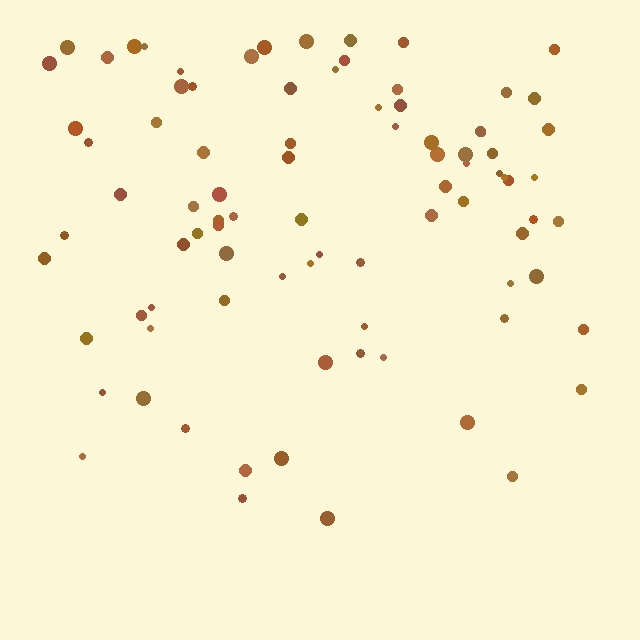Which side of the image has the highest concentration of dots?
The top.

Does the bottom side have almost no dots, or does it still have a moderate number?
Still a moderate number, just noticeably fewer than the top.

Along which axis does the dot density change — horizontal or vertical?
Vertical.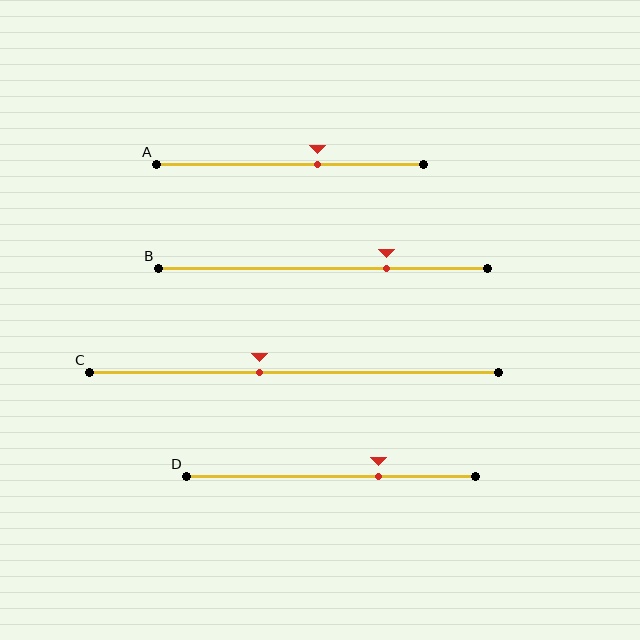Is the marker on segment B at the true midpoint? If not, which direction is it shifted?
No, the marker on segment B is shifted to the right by about 19% of the segment length.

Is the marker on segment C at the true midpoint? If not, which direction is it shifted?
No, the marker on segment C is shifted to the left by about 9% of the segment length.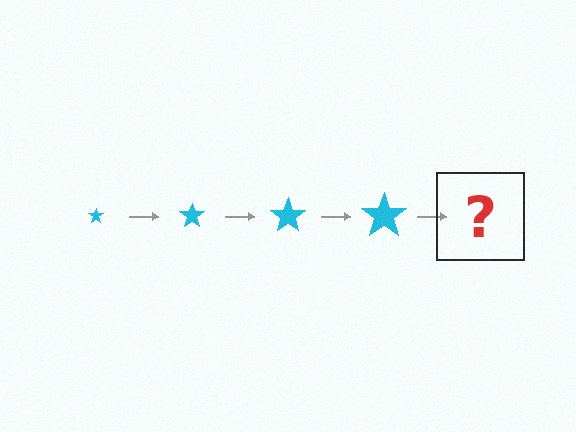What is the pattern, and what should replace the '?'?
The pattern is that the star gets progressively larger each step. The '?' should be a cyan star, larger than the previous one.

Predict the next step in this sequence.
The next step is a cyan star, larger than the previous one.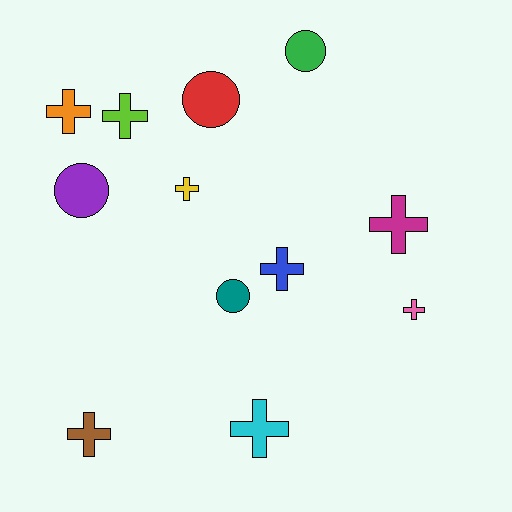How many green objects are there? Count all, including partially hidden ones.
There is 1 green object.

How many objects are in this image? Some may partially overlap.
There are 12 objects.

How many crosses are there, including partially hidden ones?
There are 8 crosses.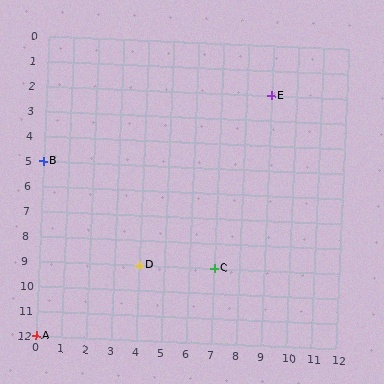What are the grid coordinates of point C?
Point C is at grid coordinates (7, 9).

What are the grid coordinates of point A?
Point A is at grid coordinates (0, 12).